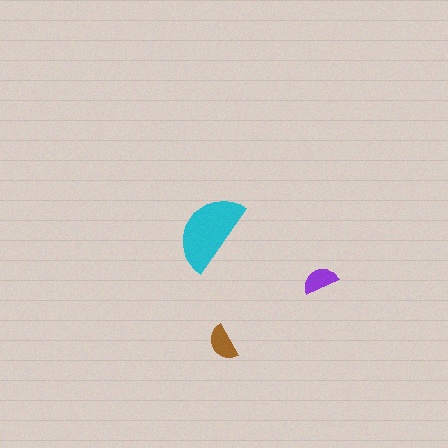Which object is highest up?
The cyan semicircle is topmost.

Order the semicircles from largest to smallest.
the cyan one, the brown one, the purple one.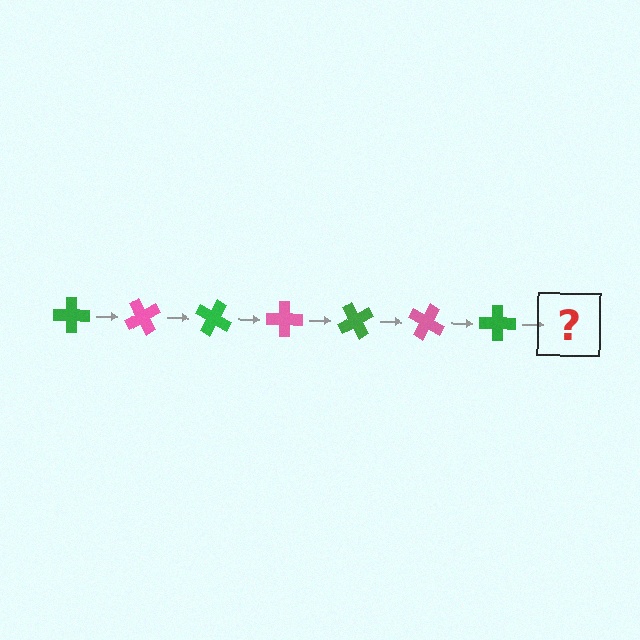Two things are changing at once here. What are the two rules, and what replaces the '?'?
The two rules are that it rotates 60 degrees each step and the color cycles through green and pink. The '?' should be a pink cross, rotated 420 degrees from the start.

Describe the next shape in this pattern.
It should be a pink cross, rotated 420 degrees from the start.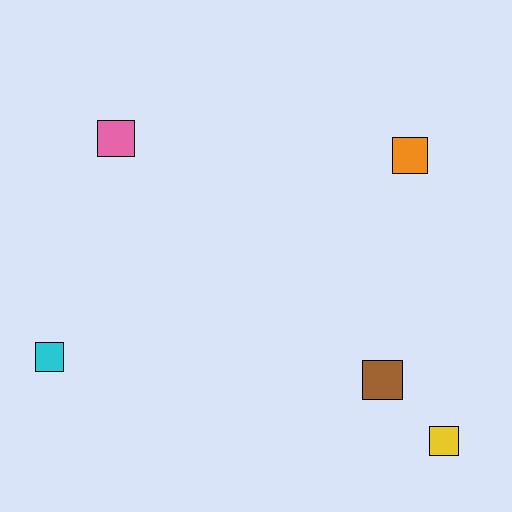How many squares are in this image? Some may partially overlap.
There are 5 squares.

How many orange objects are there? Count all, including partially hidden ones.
There is 1 orange object.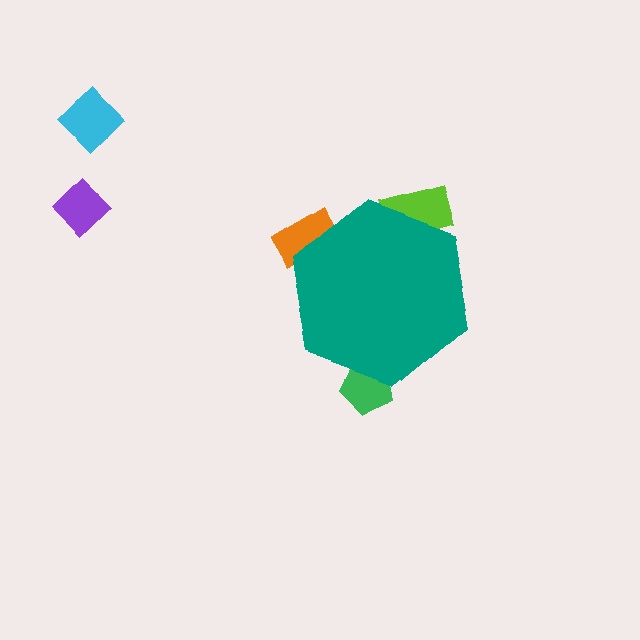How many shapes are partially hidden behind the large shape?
3 shapes are partially hidden.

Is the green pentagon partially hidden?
Yes, the green pentagon is partially hidden behind the teal hexagon.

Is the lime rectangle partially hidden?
Yes, the lime rectangle is partially hidden behind the teal hexagon.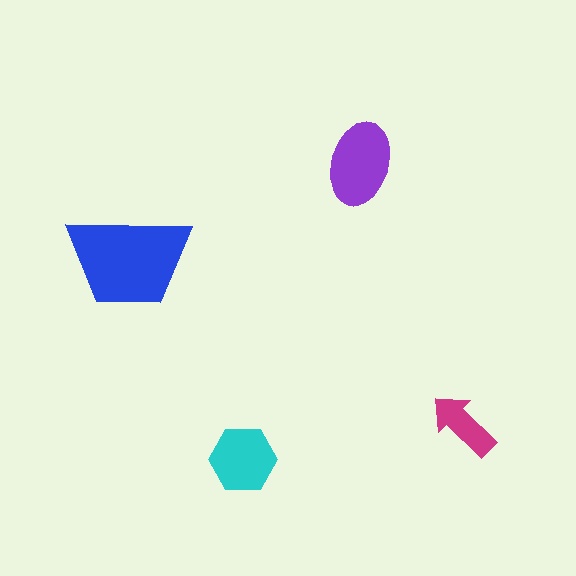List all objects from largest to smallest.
The blue trapezoid, the purple ellipse, the cyan hexagon, the magenta arrow.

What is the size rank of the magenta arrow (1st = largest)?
4th.